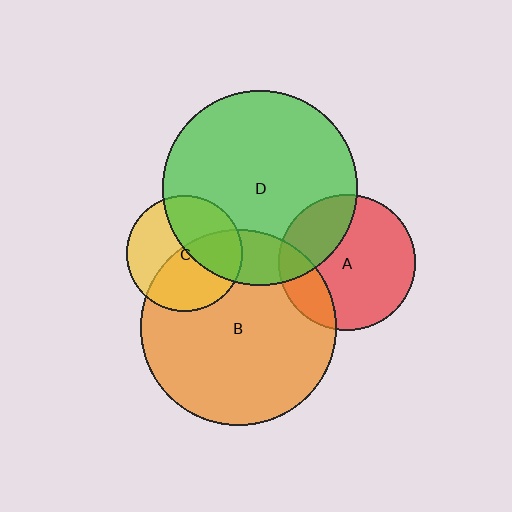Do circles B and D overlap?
Yes.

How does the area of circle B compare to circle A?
Approximately 2.1 times.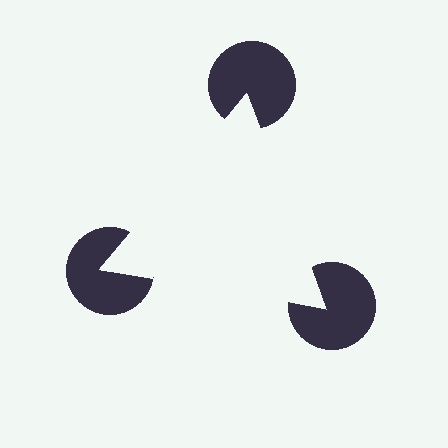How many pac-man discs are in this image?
There are 3 — one at each vertex of the illusory triangle.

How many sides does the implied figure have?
3 sides.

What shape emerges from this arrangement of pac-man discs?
An illusory triangle — its edges are inferred from the aligned wedge cuts in the pac-man discs, not physically drawn.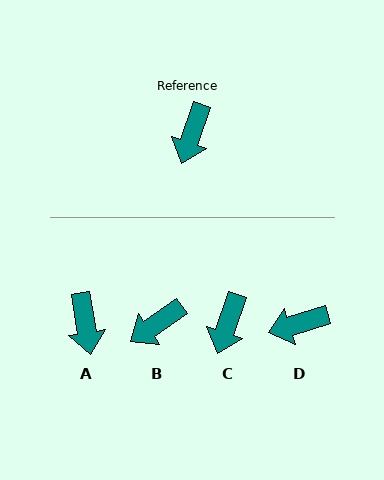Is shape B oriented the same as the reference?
No, it is off by about 36 degrees.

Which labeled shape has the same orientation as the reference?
C.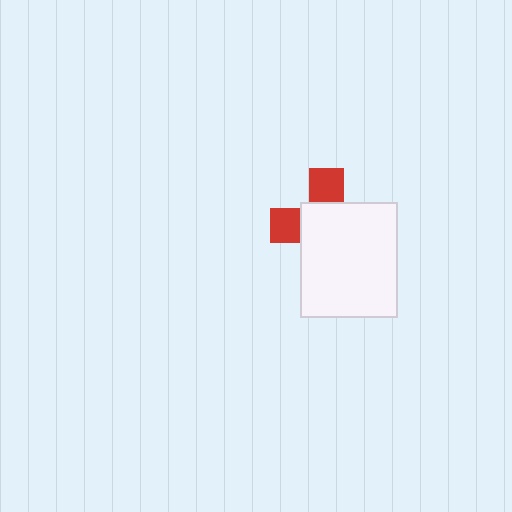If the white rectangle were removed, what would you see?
You would see the complete red cross.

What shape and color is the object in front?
The object in front is a white rectangle.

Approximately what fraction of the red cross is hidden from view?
Roughly 67% of the red cross is hidden behind the white rectangle.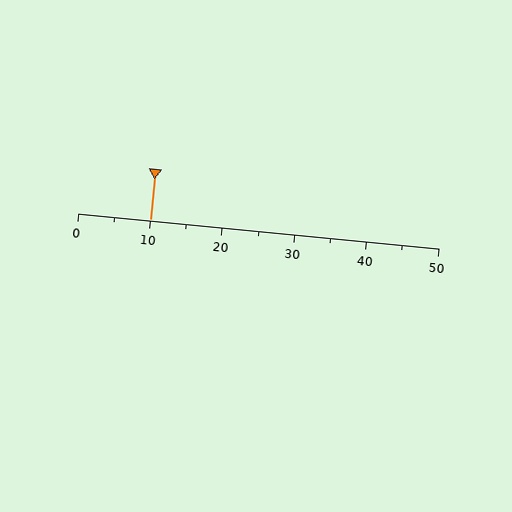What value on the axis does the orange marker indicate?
The marker indicates approximately 10.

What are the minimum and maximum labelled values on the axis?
The axis runs from 0 to 50.